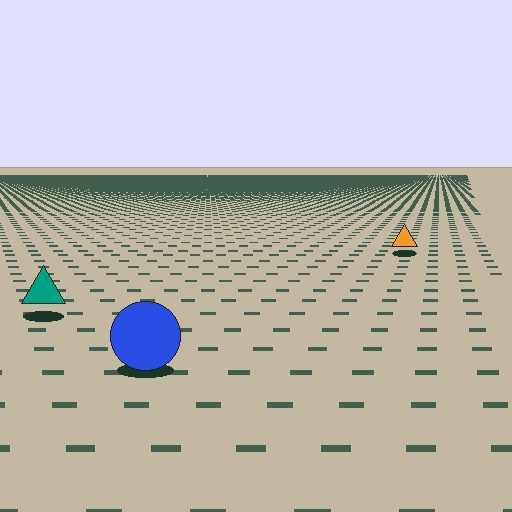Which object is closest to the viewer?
The blue circle is closest. The texture marks near it are larger and more spread out.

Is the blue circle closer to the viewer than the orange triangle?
Yes. The blue circle is closer — you can tell from the texture gradient: the ground texture is coarser near it.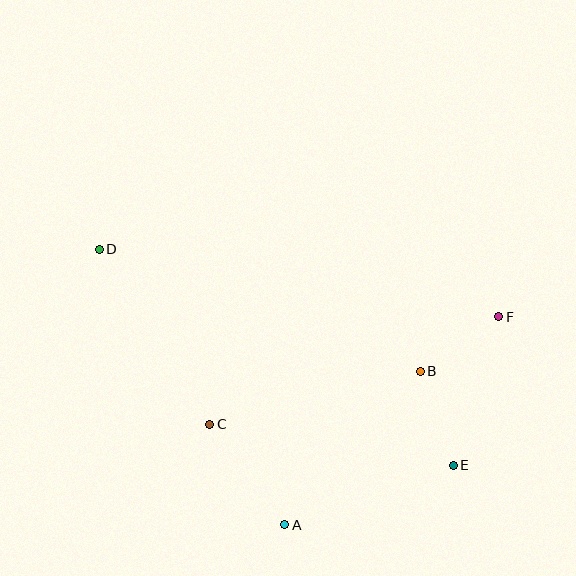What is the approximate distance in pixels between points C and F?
The distance between C and F is approximately 309 pixels.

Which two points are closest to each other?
Points B and F are closest to each other.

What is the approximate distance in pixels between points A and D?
The distance between A and D is approximately 332 pixels.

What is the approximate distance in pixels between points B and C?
The distance between B and C is approximately 217 pixels.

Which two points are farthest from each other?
Points D and E are farthest from each other.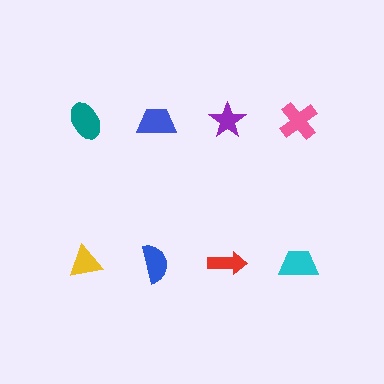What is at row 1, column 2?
A blue trapezoid.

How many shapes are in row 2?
4 shapes.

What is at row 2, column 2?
A blue semicircle.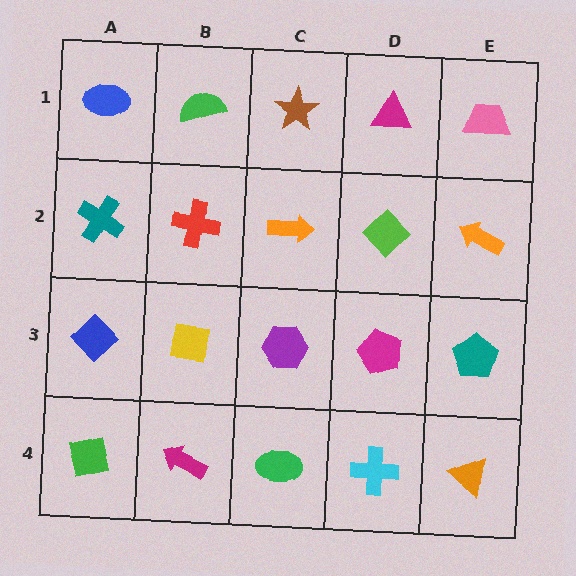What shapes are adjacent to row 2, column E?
A pink trapezoid (row 1, column E), a teal pentagon (row 3, column E), a lime diamond (row 2, column D).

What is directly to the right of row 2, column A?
A red cross.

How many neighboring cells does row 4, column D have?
3.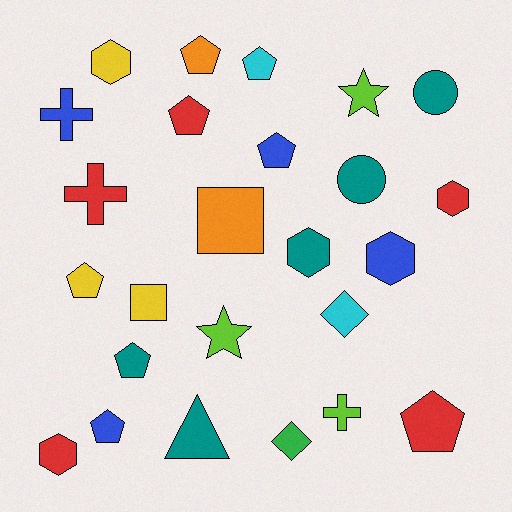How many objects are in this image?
There are 25 objects.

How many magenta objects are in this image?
There are no magenta objects.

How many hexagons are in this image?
There are 5 hexagons.